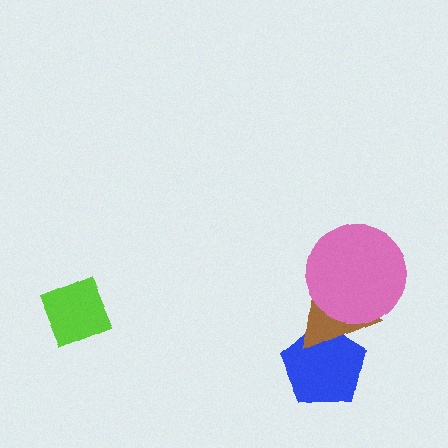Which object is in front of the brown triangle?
The pink circle is in front of the brown triangle.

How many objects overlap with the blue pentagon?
1 object overlaps with the blue pentagon.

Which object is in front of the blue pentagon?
The brown triangle is in front of the blue pentagon.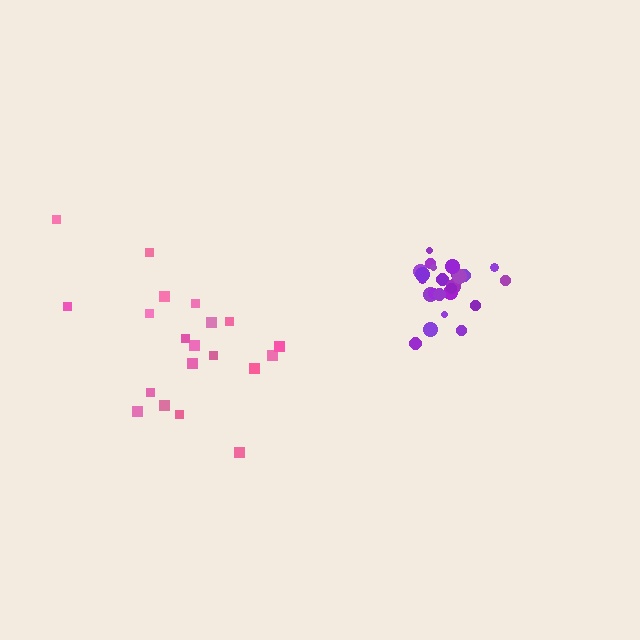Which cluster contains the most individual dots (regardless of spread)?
Purple (25).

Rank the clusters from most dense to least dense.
purple, pink.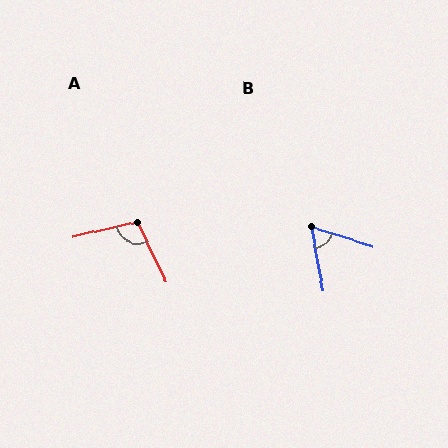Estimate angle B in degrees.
Approximately 62 degrees.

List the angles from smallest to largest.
B (62°), A (103°).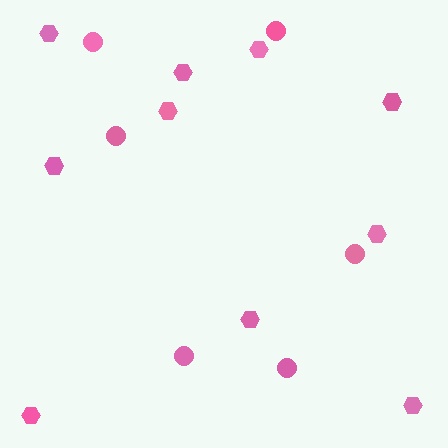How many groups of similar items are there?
There are 2 groups: one group of circles (6) and one group of hexagons (10).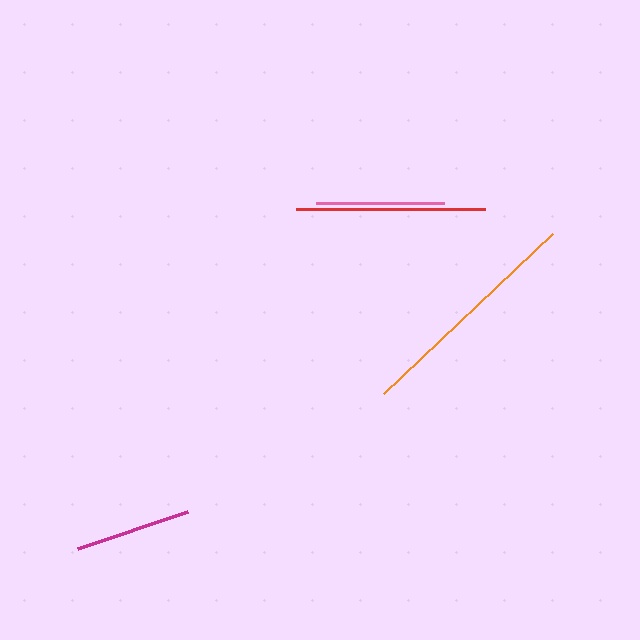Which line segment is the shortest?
The magenta line is the shortest at approximately 115 pixels.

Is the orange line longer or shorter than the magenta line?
The orange line is longer than the magenta line.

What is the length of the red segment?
The red segment is approximately 189 pixels long.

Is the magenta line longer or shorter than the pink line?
The pink line is longer than the magenta line.